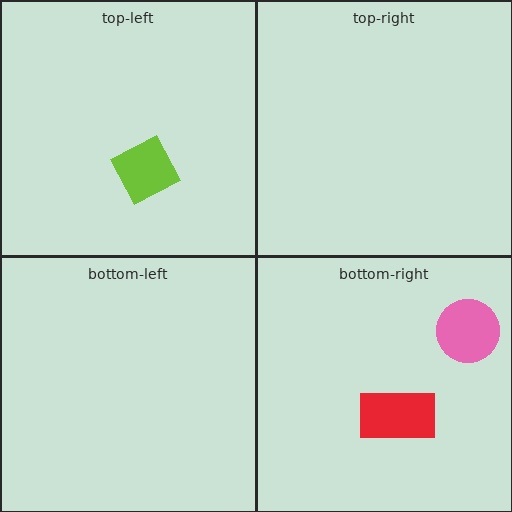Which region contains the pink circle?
The bottom-right region.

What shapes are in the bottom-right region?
The pink circle, the red rectangle.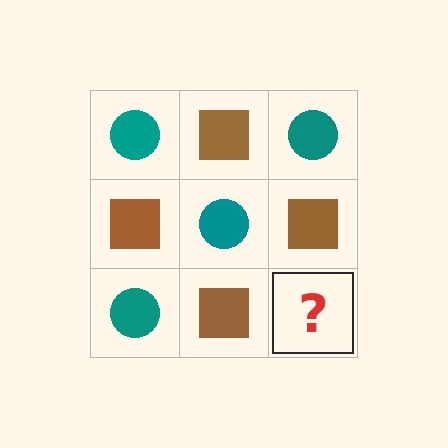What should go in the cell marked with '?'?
The missing cell should contain a teal circle.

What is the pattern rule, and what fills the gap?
The rule is that it alternates teal circle and brown square in a checkerboard pattern. The gap should be filled with a teal circle.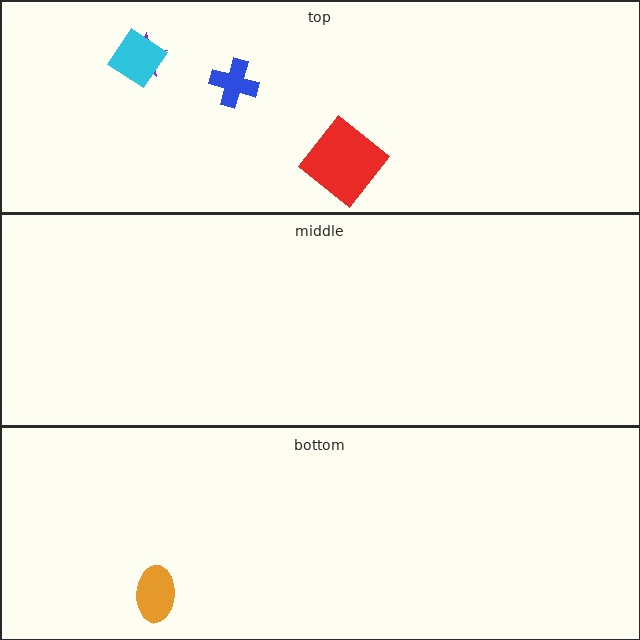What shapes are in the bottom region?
The orange ellipse.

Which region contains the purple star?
The top region.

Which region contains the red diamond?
The top region.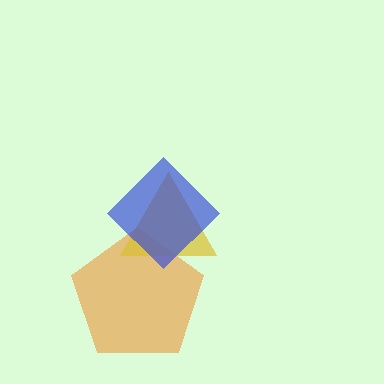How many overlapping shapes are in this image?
There are 3 overlapping shapes in the image.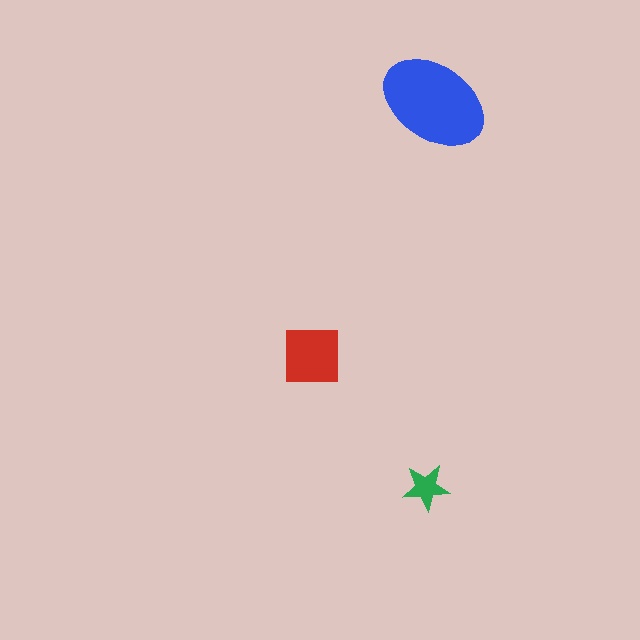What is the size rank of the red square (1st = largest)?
2nd.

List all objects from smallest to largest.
The green star, the red square, the blue ellipse.